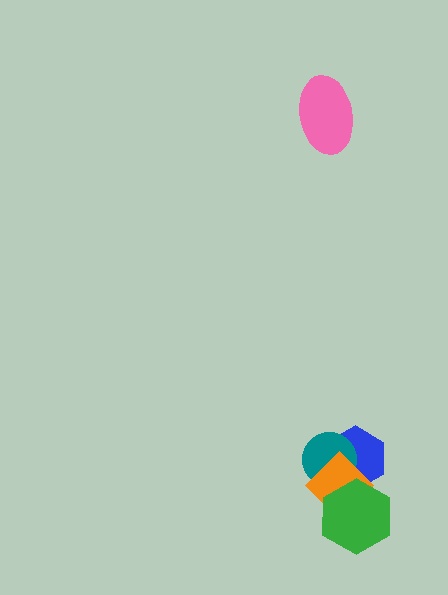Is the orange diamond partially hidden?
Yes, it is partially covered by another shape.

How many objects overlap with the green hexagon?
2 objects overlap with the green hexagon.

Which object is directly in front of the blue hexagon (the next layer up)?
The teal circle is directly in front of the blue hexagon.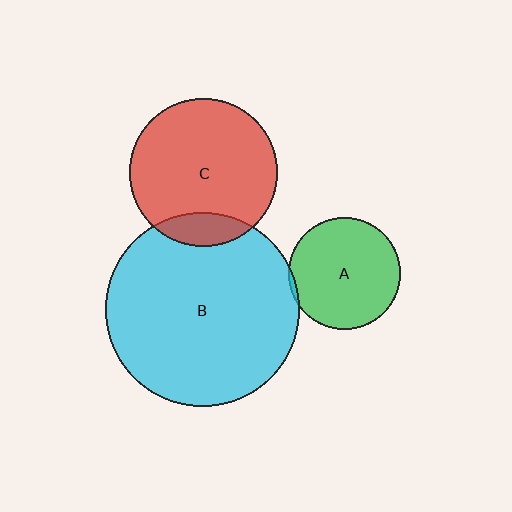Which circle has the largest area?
Circle B (cyan).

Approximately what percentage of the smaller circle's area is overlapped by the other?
Approximately 15%.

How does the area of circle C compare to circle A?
Approximately 1.8 times.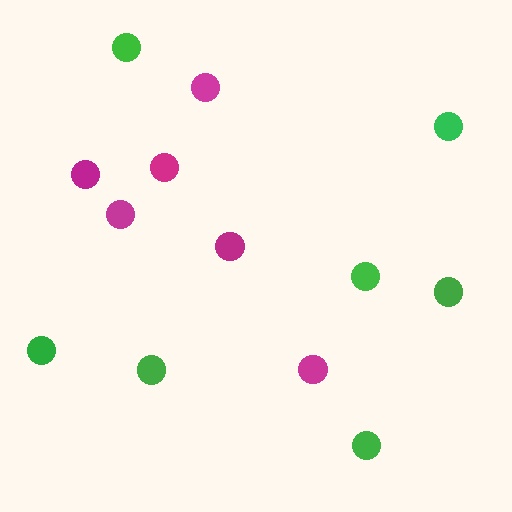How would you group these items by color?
There are 2 groups: one group of green circles (7) and one group of magenta circles (6).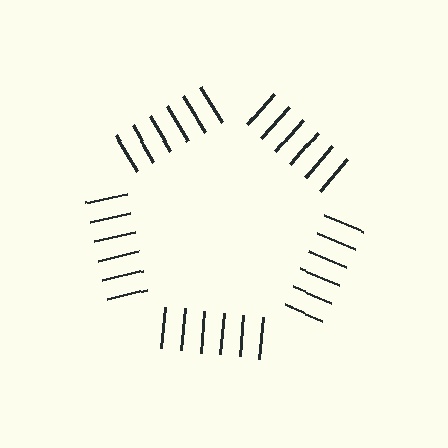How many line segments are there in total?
30 — 6 along each of the 5 edges.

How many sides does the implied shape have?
5 sides — the line-ends trace a pentagon.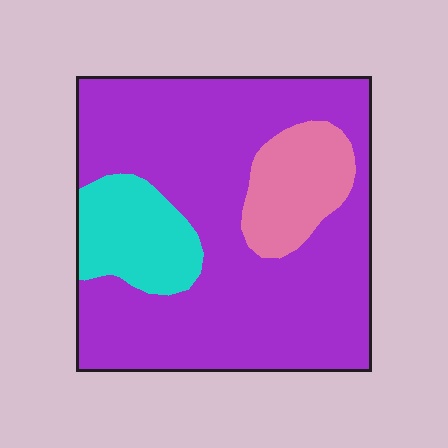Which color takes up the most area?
Purple, at roughly 75%.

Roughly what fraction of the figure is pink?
Pink covers around 15% of the figure.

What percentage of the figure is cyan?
Cyan covers roughly 15% of the figure.